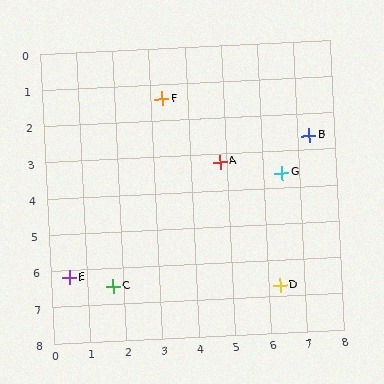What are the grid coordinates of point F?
Point F is at approximately (3.3, 1.4).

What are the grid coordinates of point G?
Point G is at approximately (6.5, 3.6).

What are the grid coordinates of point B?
Point B is at approximately (7.3, 2.6).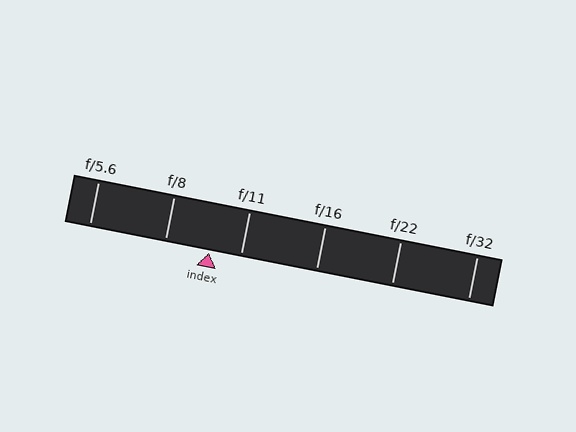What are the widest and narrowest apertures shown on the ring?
The widest aperture shown is f/5.6 and the narrowest is f/32.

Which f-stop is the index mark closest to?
The index mark is closest to f/11.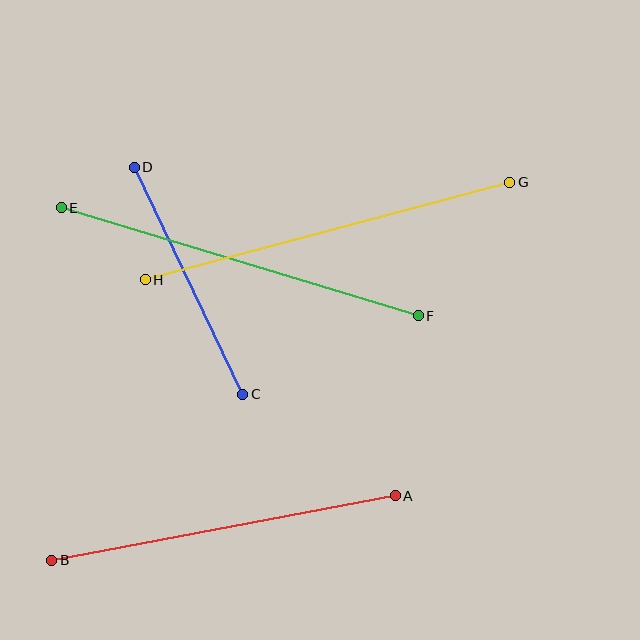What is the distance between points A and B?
The distance is approximately 350 pixels.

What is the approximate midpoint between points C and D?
The midpoint is at approximately (188, 281) pixels.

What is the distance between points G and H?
The distance is approximately 377 pixels.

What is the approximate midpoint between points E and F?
The midpoint is at approximately (240, 262) pixels.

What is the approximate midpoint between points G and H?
The midpoint is at approximately (327, 231) pixels.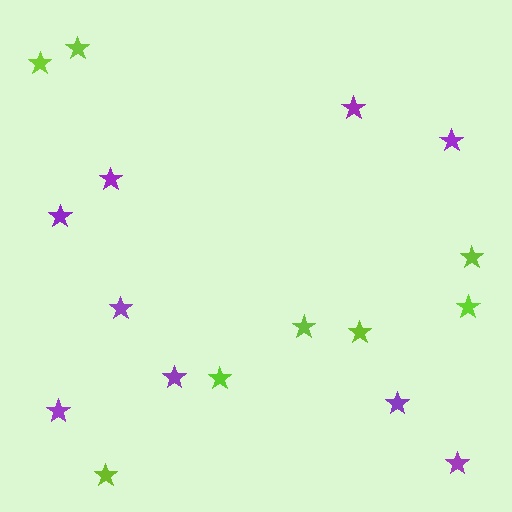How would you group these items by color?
There are 2 groups: one group of purple stars (9) and one group of lime stars (8).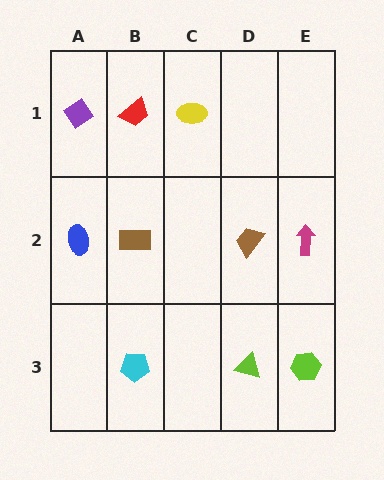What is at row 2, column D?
A brown trapezoid.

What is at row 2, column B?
A brown rectangle.